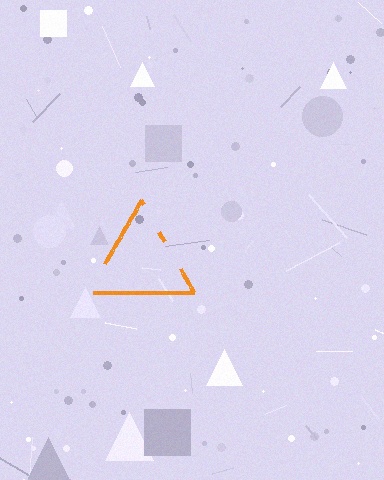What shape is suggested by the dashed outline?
The dashed outline suggests a triangle.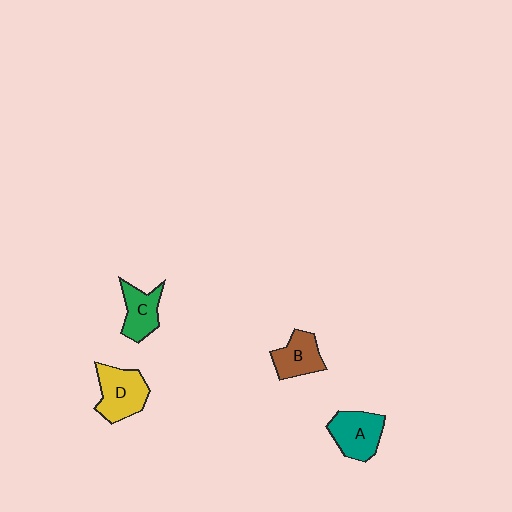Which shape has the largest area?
Shape D (yellow).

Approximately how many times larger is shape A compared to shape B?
Approximately 1.2 times.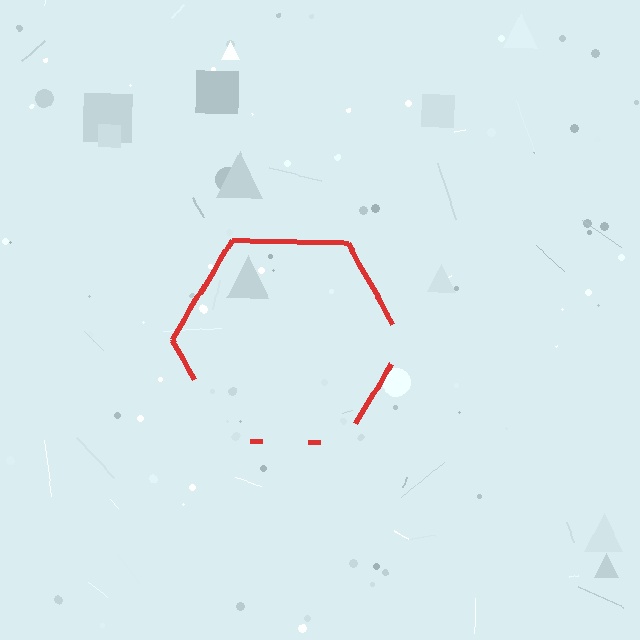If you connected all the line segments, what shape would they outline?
They would outline a hexagon.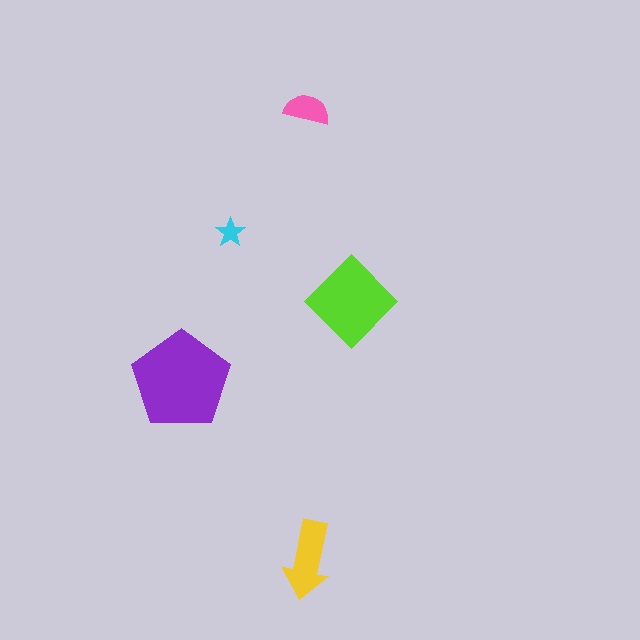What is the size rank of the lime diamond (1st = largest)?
2nd.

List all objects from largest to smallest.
The purple pentagon, the lime diamond, the yellow arrow, the pink semicircle, the cyan star.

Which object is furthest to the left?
The purple pentagon is leftmost.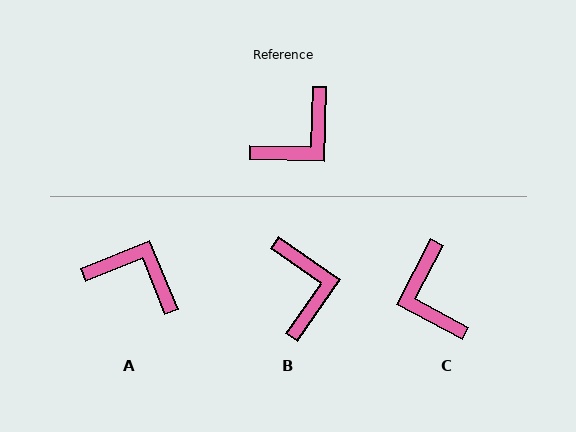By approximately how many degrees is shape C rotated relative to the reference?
Approximately 116 degrees clockwise.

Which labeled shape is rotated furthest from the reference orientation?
C, about 116 degrees away.